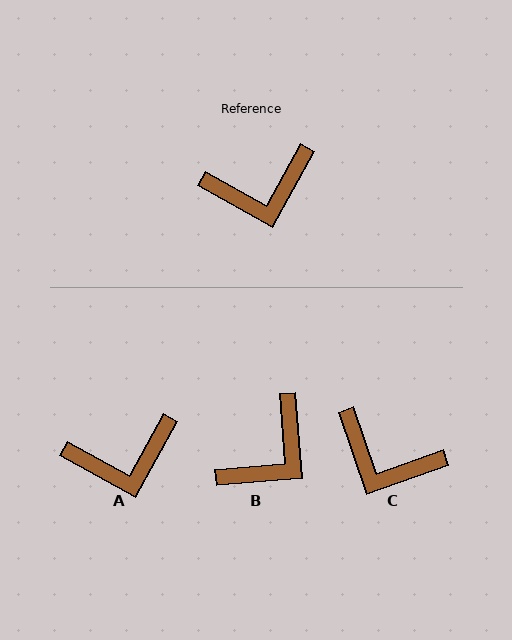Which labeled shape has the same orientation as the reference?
A.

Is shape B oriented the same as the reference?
No, it is off by about 34 degrees.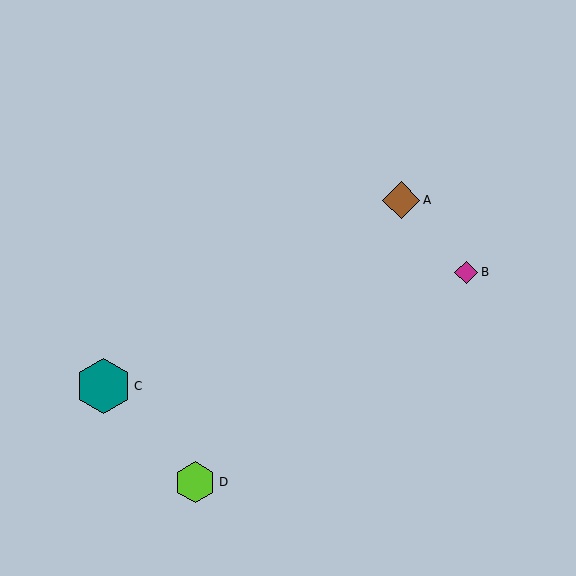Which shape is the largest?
The teal hexagon (labeled C) is the largest.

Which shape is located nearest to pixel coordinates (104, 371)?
The teal hexagon (labeled C) at (104, 386) is nearest to that location.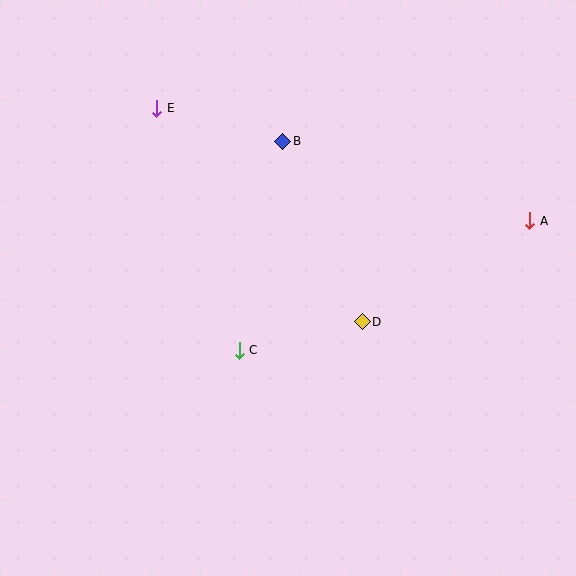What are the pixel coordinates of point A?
Point A is at (530, 221).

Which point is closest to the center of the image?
Point C at (239, 350) is closest to the center.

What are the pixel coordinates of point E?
Point E is at (157, 108).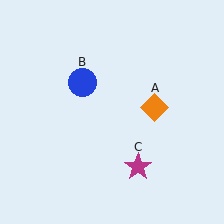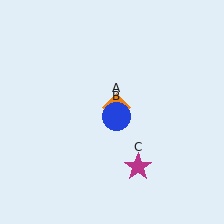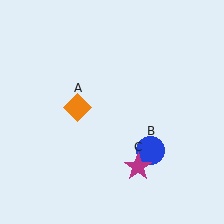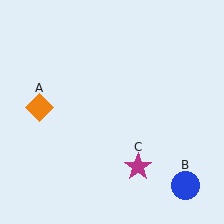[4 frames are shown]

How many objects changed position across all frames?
2 objects changed position: orange diamond (object A), blue circle (object B).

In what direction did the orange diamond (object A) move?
The orange diamond (object A) moved left.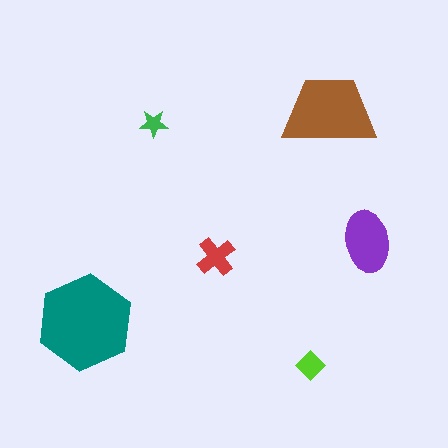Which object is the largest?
The teal hexagon.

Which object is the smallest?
The green star.